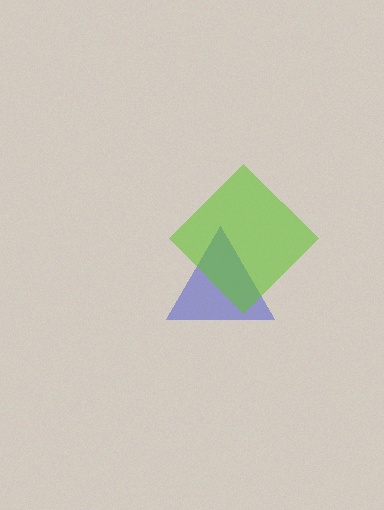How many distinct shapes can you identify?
There are 2 distinct shapes: a blue triangle, a lime diamond.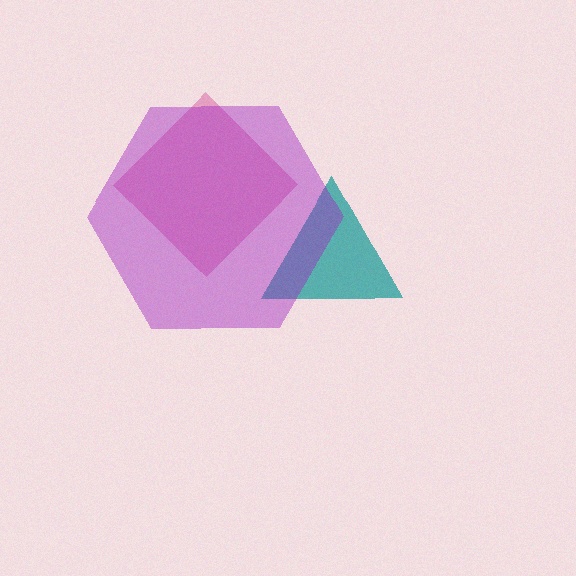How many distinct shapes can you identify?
There are 3 distinct shapes: a pink diamond, a teal triangle, a purple hexagon.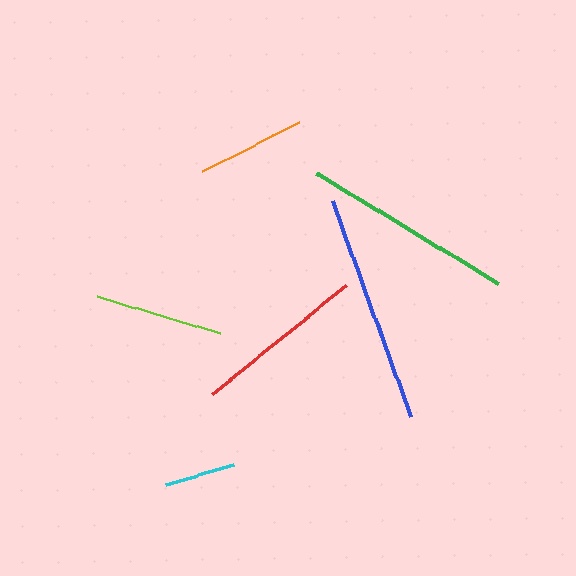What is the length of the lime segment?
The lime segment is approximately 129 pixels long.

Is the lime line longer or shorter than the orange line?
The lime line is longer than the orange line.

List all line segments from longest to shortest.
From longest to shortest: blue, green, red, lime, orange, cyan.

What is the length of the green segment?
The green segment is approximately 212 pixels long.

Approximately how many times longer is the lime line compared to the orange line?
The lime line is approximately 1.2 times the length of the orange line.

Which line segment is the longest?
The blue line is the longest at approximately 230 pixels.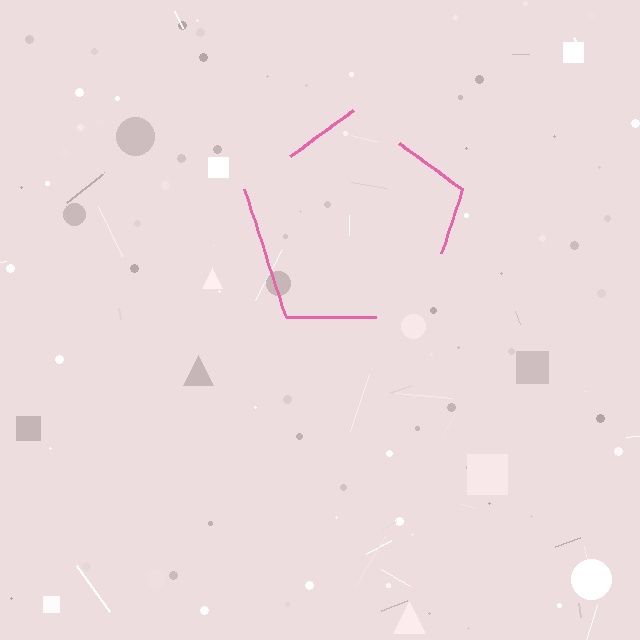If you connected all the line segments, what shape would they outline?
They would outline a pentagon.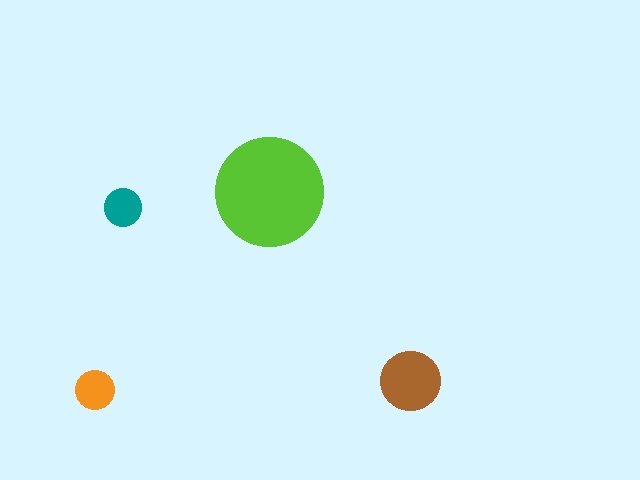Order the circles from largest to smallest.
the lime one, the brown one, the orange one, the teal one.